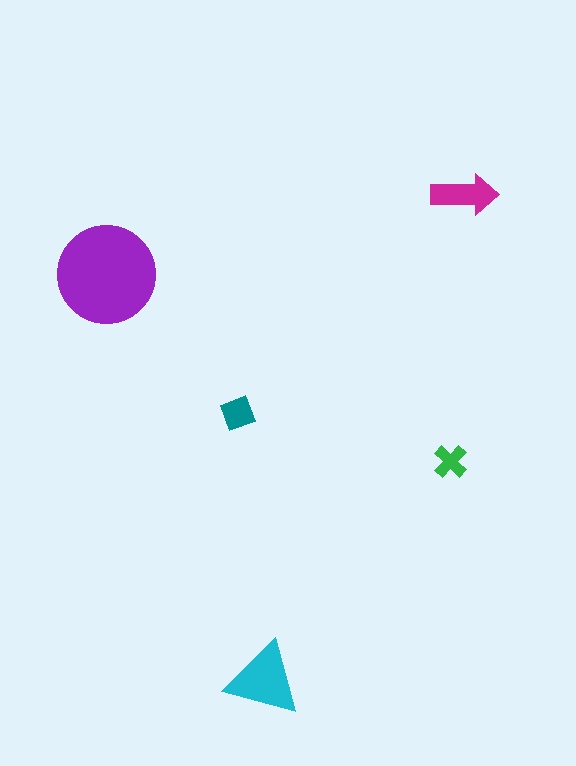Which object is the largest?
The purple circle.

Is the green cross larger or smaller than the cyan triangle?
Smaller.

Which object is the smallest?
The green cross.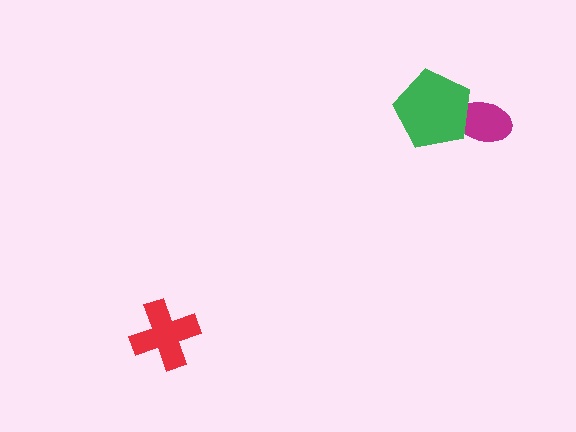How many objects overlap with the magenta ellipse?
1 object overlaps with the magenta ellipse.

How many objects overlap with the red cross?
0 objects overlap with the red cross.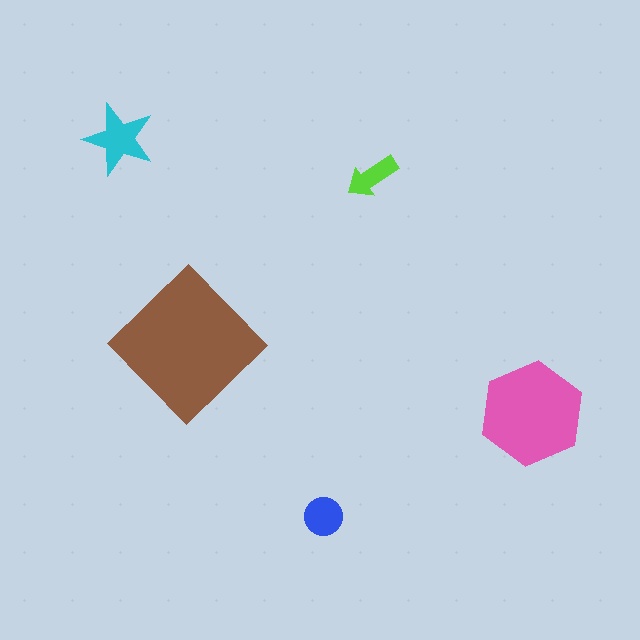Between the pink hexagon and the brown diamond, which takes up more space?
The brown diamond.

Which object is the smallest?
The lime arrow.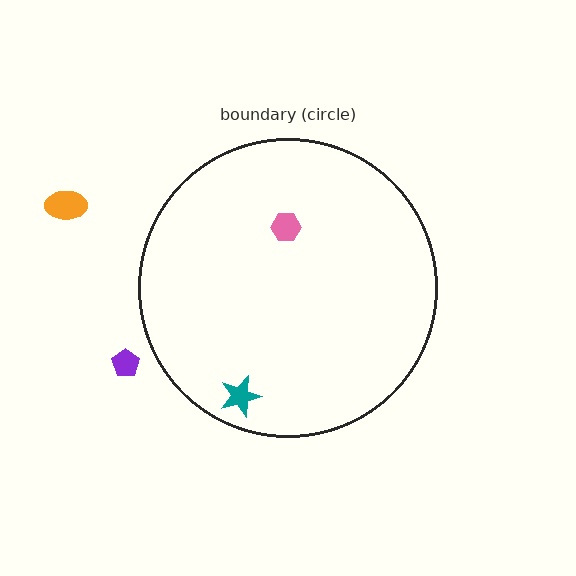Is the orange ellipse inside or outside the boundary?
Outside.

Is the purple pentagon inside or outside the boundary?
Outside.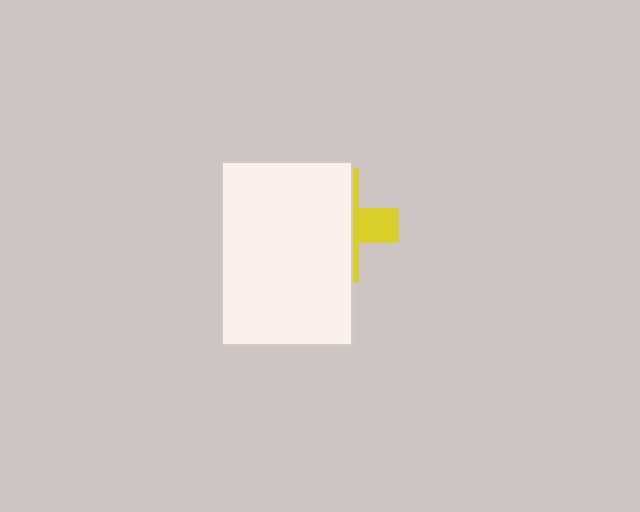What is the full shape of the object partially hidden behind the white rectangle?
The partially hidden object is a yellow cross.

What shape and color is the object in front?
The object in front is a white rectangle.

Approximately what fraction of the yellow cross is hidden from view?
Roughly 70% of the yellow cross is hidden behind the white rectangle.